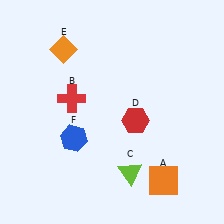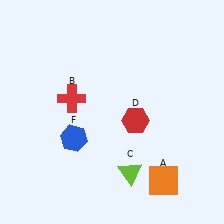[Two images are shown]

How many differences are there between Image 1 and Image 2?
There is 1 difference between the two images.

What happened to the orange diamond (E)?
The orange diamond (E) was removed in Image 2. It was in the top-left area of Image 1.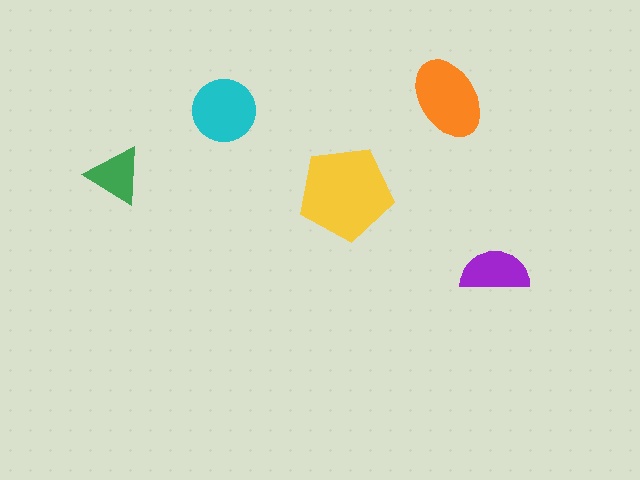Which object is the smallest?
The green triangle.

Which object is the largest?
The yellow pentagon.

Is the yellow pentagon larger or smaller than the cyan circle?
Larger.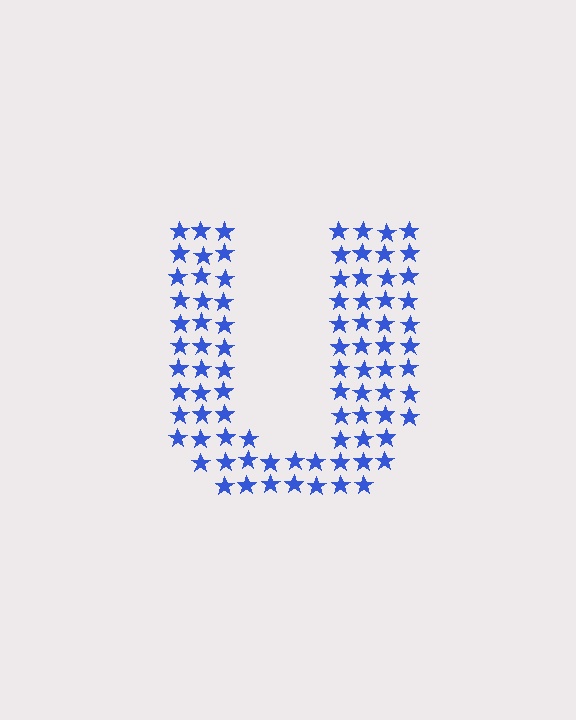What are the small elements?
The small elements are stars.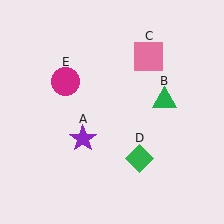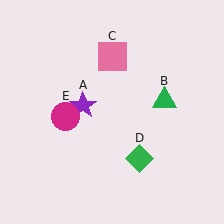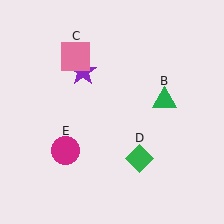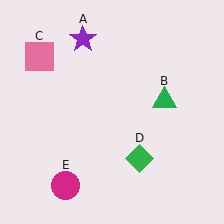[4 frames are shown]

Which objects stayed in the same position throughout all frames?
Green triangle (object B) and green diamond (object D) remained stationary.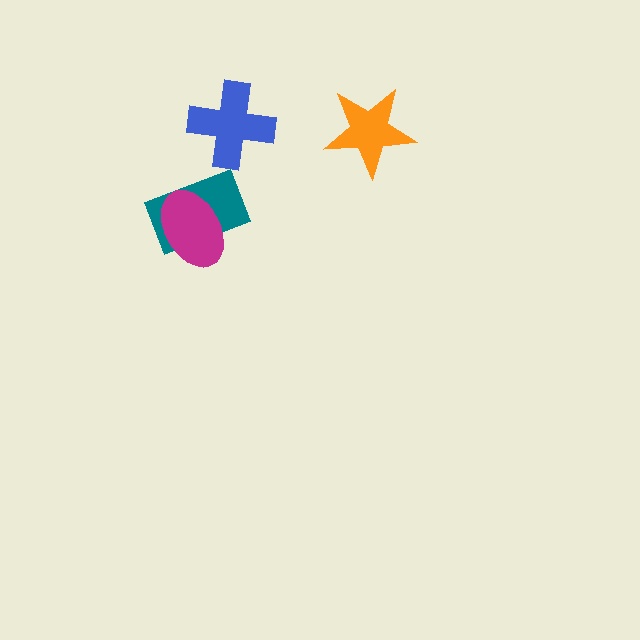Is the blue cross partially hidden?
No, no other shape covers it.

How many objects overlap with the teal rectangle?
1 object overlaps with the teal rectangle.